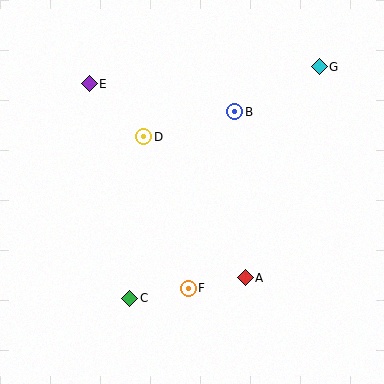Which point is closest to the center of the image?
Point D at (144, 137) is closest to the center.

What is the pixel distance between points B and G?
The distance between B and G is 96 pixels.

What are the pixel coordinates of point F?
Point F is at (188, 288).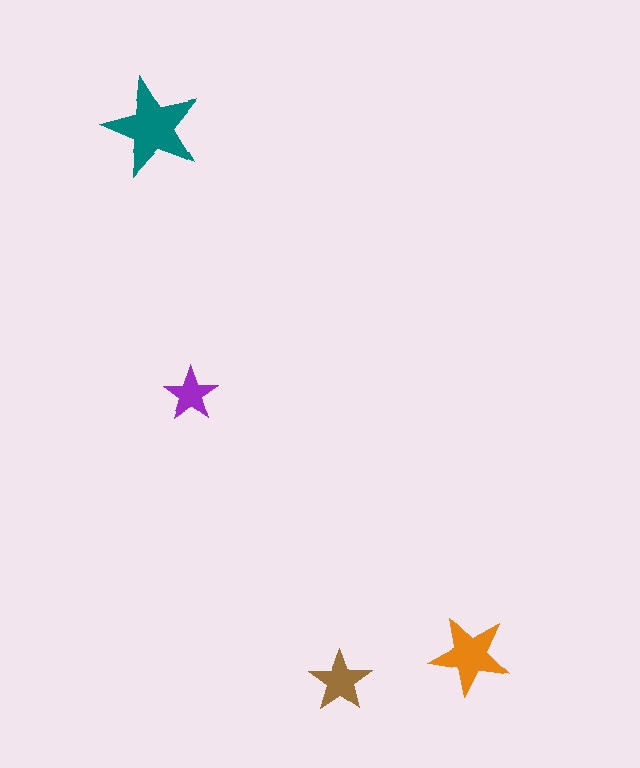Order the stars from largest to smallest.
the teal one, the orange one, the brown one, the purple one.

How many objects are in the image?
There are 4 objects in the image.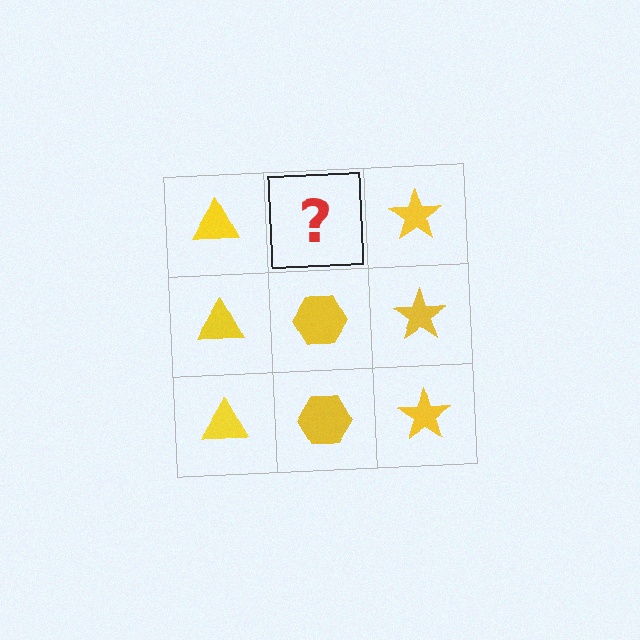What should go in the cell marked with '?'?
The missing cell should contain a yellow hexagon.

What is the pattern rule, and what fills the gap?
The rule is that each column has a consistent shape. The gap should be filled with a yellow hexagon.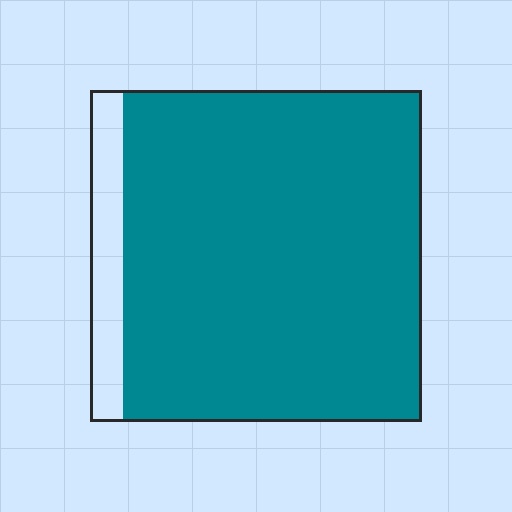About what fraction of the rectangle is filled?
About nine tenths (9/10).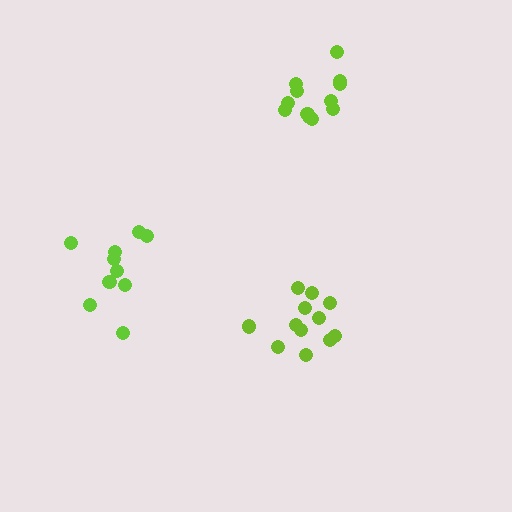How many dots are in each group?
Group 1: 12 dots, Group 2: 10 dots, Group 3: 12 dots (34 total).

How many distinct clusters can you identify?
There are 3 distinct clusters.